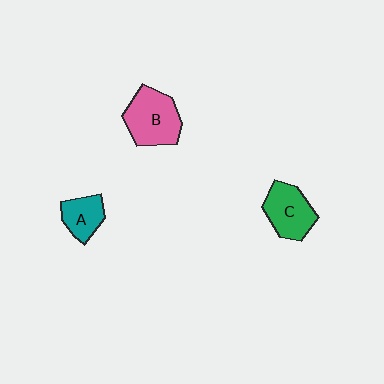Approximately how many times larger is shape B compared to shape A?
Approximately 1.7 times.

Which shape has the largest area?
Shape B (pink).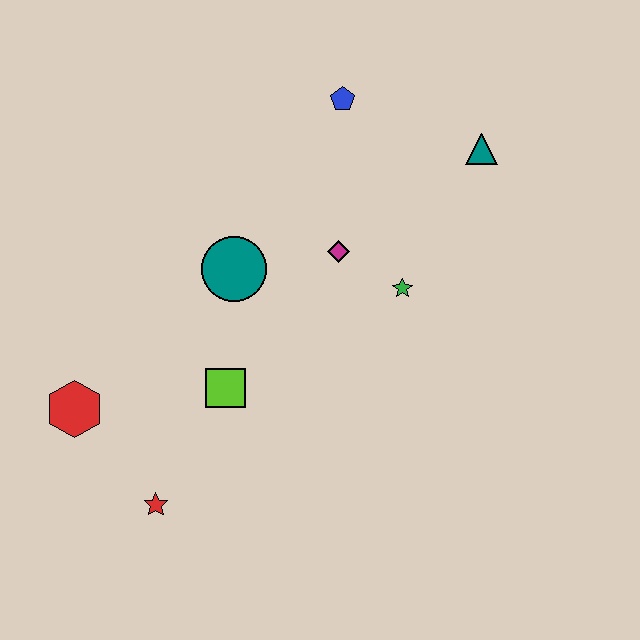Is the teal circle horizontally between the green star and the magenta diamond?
No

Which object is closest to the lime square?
The teal circle is closest to the lime square.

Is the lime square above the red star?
Yes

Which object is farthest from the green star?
The red hexagon is farthest from the green star.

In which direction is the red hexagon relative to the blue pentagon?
The red hexagon is below the blue pentagon.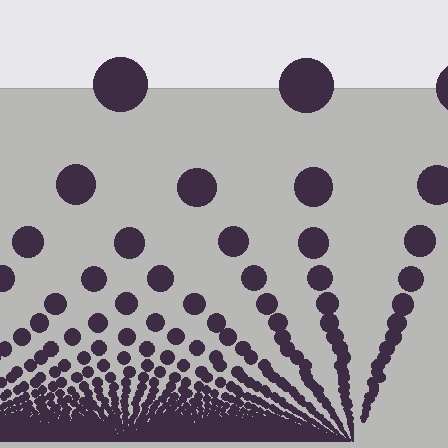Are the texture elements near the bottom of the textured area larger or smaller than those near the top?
Smaller. The gradient is inverted — elements near the bottom are smaller and denser.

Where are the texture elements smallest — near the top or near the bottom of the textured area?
Near the bottom.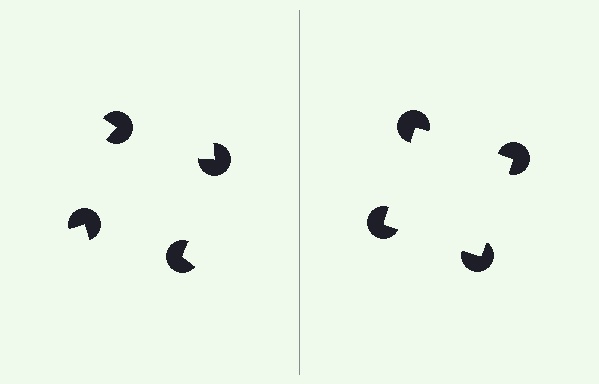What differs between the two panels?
The pac-man discs are positioned identically on both sides; only the wedge orientations differ. On the right they align to a square; on the left they are misaligned.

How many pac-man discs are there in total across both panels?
8 — 4 on each side.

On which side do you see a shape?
An illusory square appears on the right side. On the left side the wedge cuts are rotated, so no coherent shape forms.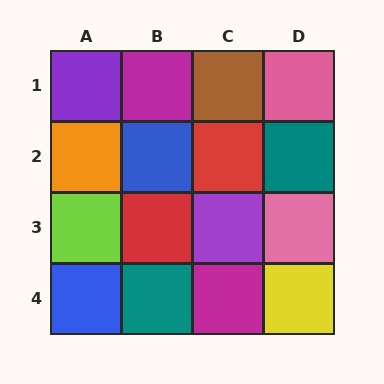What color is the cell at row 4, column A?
Blue.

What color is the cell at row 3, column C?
Purple.